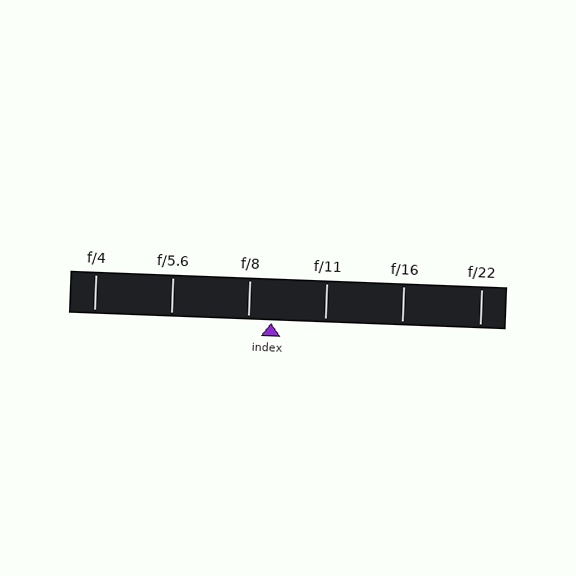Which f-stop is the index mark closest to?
The index mark is closest to f/8.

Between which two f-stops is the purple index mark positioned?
The index mark is between f/8 and f/11.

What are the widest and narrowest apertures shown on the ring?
The widest aperture shown is f/4 and the narrowest is f/22.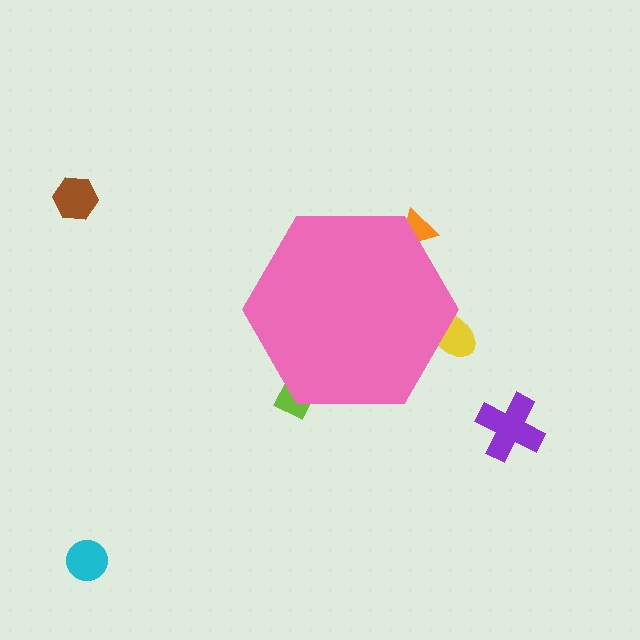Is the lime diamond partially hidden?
Yes, the lime diamond is partially hidden behind the pink hexagon.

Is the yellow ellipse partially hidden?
Yes, the yellow ellipse is partially hidden behind the pink hexagon.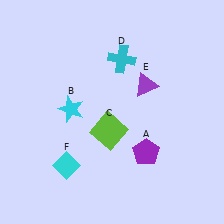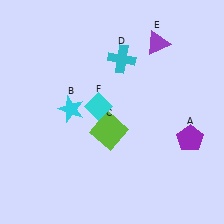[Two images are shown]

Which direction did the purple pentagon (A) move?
The purple pentagon (A) moved right.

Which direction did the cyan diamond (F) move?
The cyan diamond (F) moved up.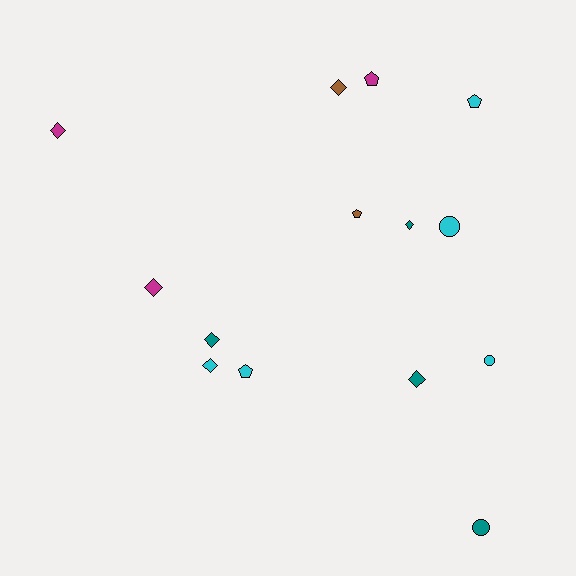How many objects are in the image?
There are 14 objects.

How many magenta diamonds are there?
There are 2 magenta diamonds.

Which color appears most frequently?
Cyan, with 5 objects.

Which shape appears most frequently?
Diamond, with 7 objects.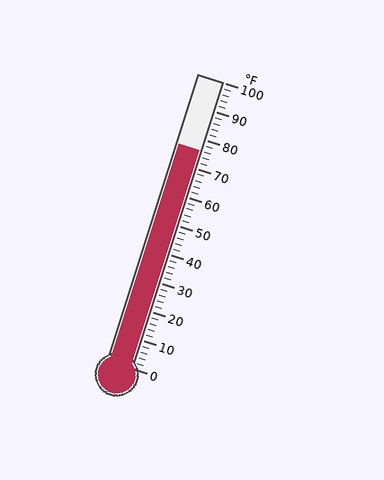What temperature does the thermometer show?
The thermometer shows approximately 76°F.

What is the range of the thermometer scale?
The thermometer scale ranges from 0°F to 100°F.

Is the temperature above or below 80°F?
The temperature is below 80°F.